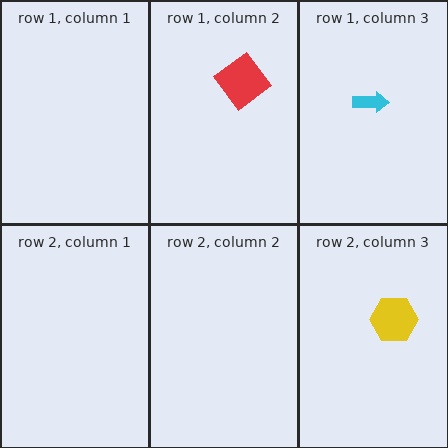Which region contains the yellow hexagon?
The row 2, column 3 region.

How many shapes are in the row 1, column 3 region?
1.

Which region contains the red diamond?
The row 1, column 2 region.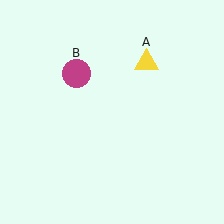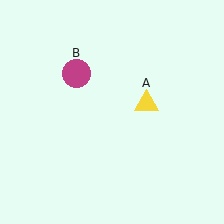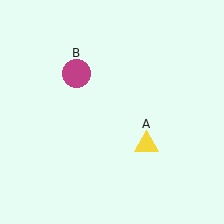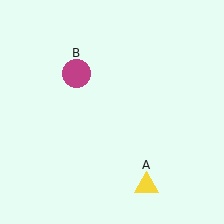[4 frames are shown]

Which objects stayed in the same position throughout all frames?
Magenta circle (object B) remained stationary.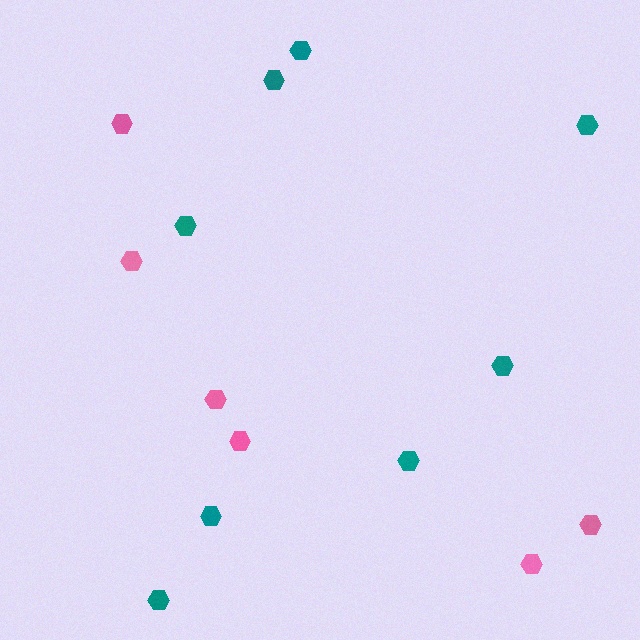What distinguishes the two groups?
There are 2 groups: one group of pink hexagons (6) and one group of teal hexagons (8).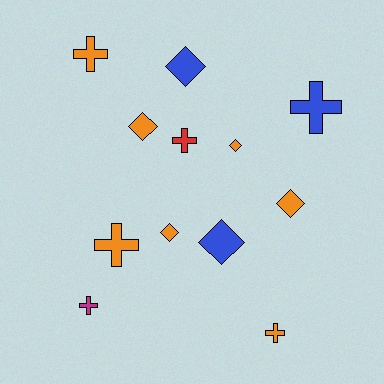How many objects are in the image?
There are 12 objects.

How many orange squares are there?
There are no orange squares.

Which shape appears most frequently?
Diamond, with 6 objects.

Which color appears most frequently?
Orange, with 7 objects.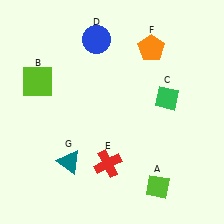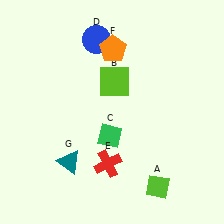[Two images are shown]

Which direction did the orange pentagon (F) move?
The orange pentagon (F) moved left.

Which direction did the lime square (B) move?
The lime square (B) moved right.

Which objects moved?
The objects that moved are: the lime square (B), the green diamond (C), the orange pentagon (F).